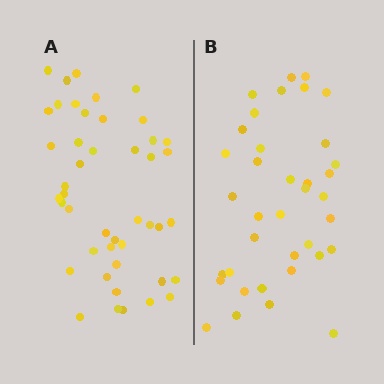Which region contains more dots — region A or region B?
Region A (the left region) has more dots.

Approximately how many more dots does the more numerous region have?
Region A has roughly 8 or so more dots than region B.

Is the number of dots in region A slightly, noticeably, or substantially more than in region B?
Region A has only slightly more — the two regions are fairly close. The ratio is roughly 1.2 to 1.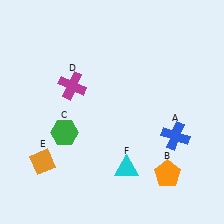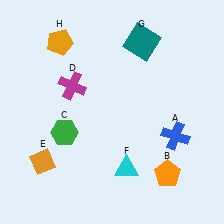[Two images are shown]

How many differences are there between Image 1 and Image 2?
There are 2 differences between the two images.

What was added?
A teal square (G), an orange pentagon (H) were added in Image 2.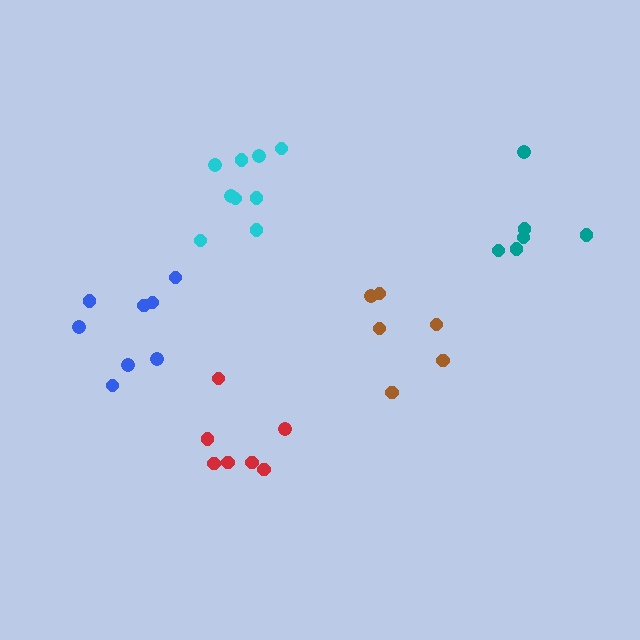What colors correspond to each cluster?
The clusters are colored: cyan, teal, red, brown, blue.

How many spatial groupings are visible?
There are 5 spatial groupings.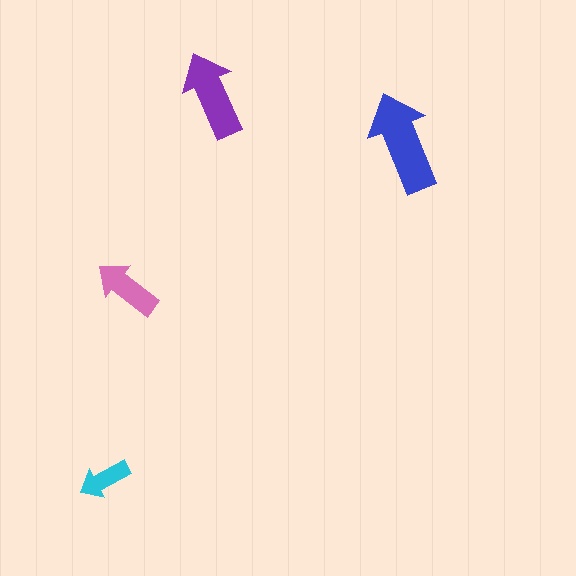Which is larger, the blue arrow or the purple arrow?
The blue one.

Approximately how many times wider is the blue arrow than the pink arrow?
About 1.5 times wider.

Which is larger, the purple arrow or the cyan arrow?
The purple one.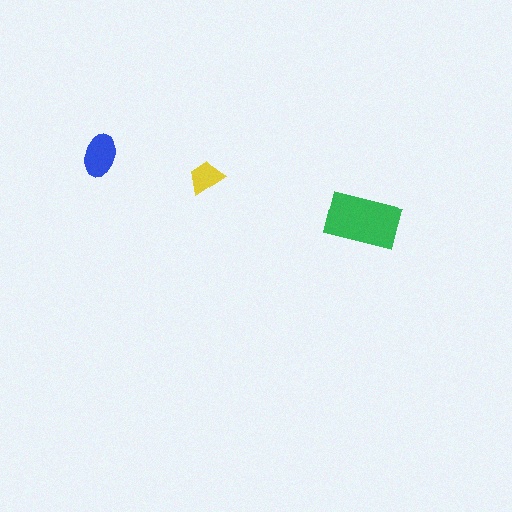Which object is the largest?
The green rectangle.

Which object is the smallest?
The yellow trapezoid.